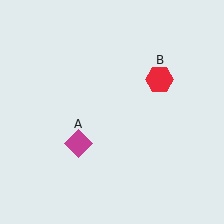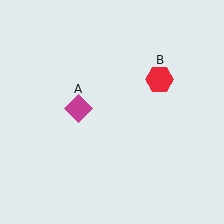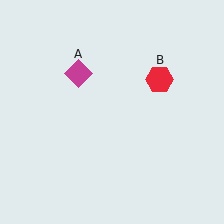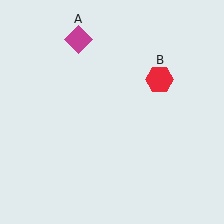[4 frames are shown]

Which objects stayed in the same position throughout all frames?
Red hexagon (object B) remained stationary.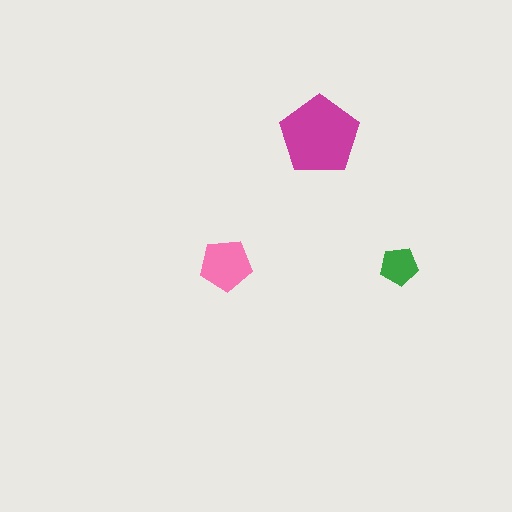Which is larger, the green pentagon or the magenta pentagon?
The magenta one.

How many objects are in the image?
There are 3 objects in the image.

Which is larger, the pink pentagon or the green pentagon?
The pink one.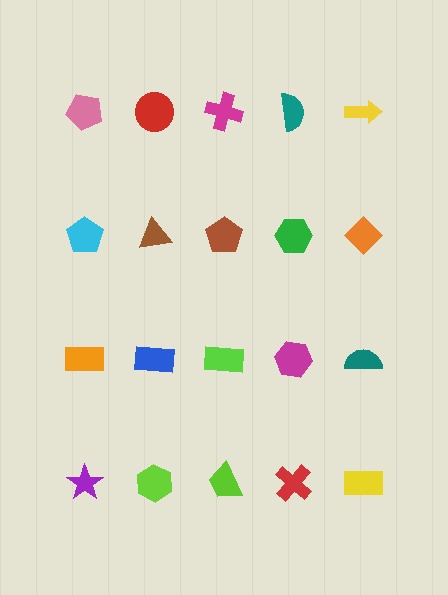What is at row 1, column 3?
A magenta cross.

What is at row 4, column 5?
A yellow rectangle.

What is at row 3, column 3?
A lime rectangle.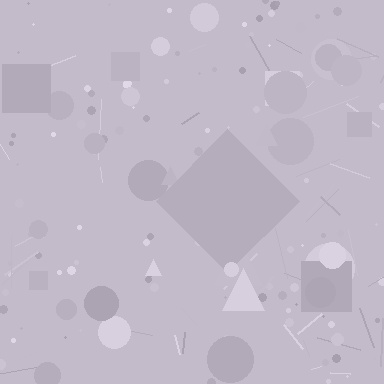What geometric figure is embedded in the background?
A diamond is embedded in the background.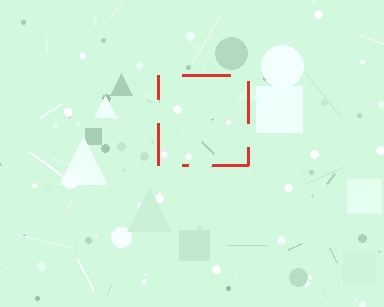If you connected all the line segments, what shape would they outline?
They would outline a square.